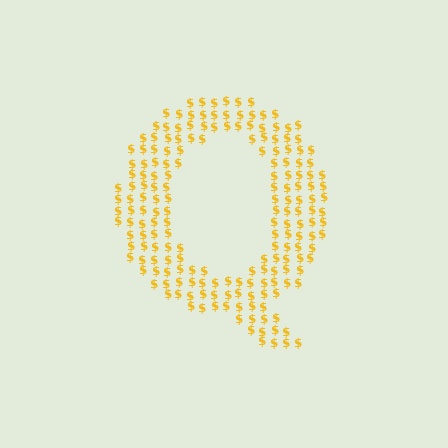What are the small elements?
The small elements are dollar signs.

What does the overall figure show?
The overall figure shows the letter Q.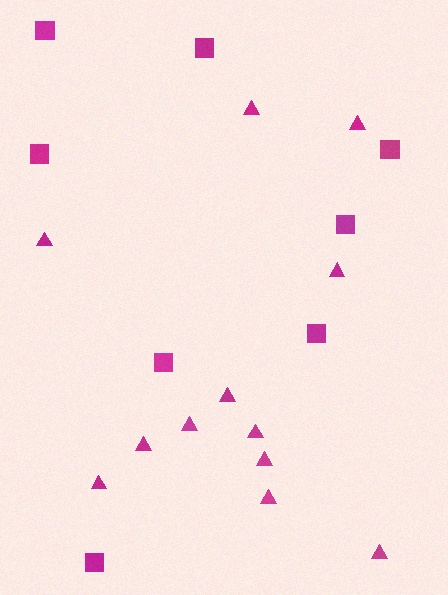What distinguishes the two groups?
There are 2 groups: one group of squares (8) and one group of triangles (12).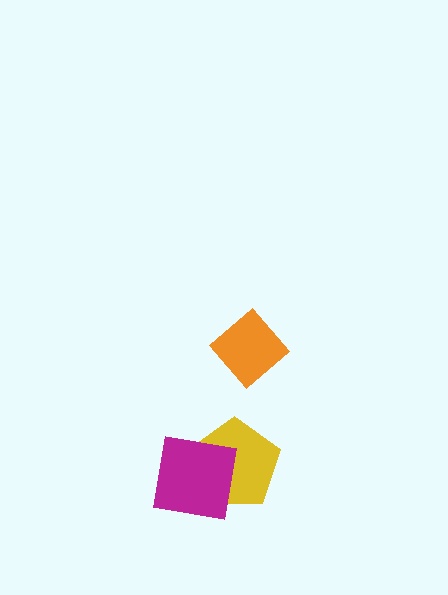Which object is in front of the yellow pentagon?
The magenta square is in front of the yellow pentagon.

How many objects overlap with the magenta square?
1 object overlaps with the magenta square.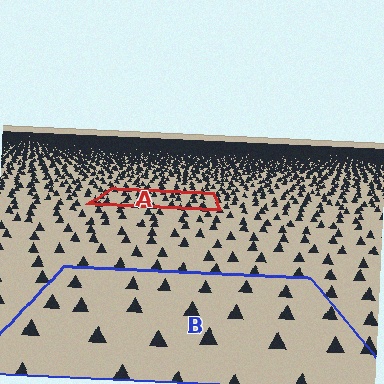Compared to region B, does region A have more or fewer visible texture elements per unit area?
Region A has more texture elements per unit area — they are packed more densely because it is farther away.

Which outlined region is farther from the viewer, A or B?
Region A is farther from the viewer — the texture elements inside it appear smaller and more densely packed.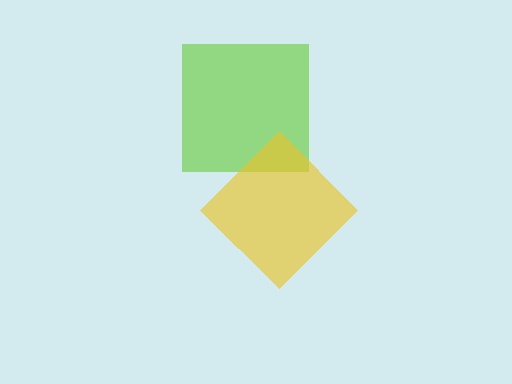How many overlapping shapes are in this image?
There are 2 overlapping shapes in the image.